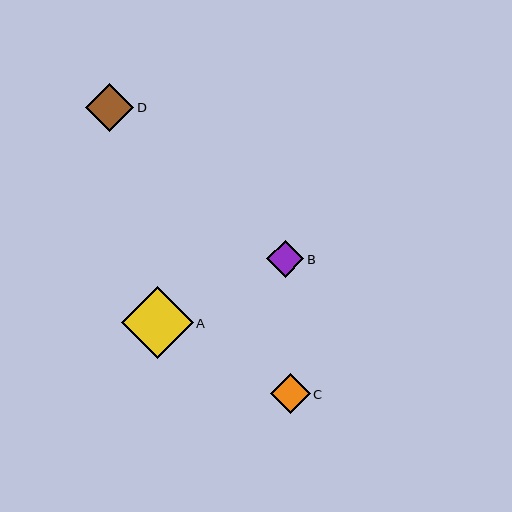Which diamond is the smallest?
Diamond B is the smallest with a size of approximately 37 pixels.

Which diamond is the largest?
Diamond A is the largest with a size of approximately 72 pixels.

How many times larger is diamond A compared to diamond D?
Diamond A is approximately 1.5 times the size of diamond D.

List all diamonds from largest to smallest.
From largest to smallest: A, D, C, B.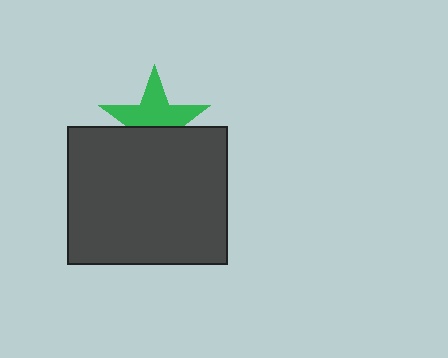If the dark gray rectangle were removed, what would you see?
You would see the complete green star.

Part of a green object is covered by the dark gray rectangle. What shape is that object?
It is a star.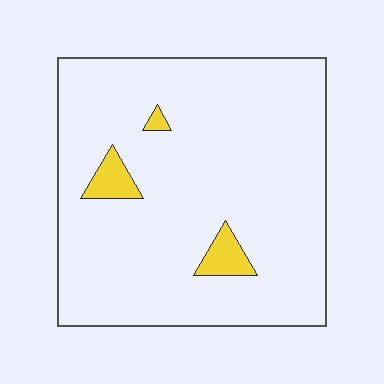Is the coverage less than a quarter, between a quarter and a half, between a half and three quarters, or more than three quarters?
Less than a quarter.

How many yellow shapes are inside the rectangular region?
3.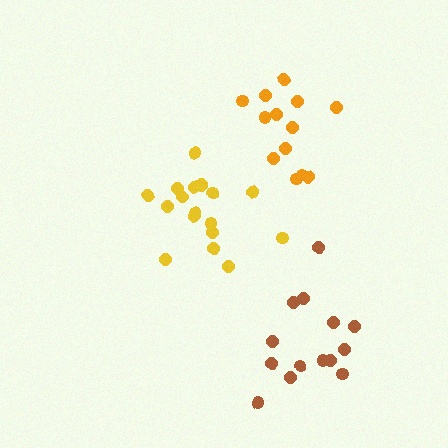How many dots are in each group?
Group 1: 14 dots, Group 2: 18 dots, Group 3: 13 dots (45 total).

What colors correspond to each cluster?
The clusters are colored: brown, yellow, orange.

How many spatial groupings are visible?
There are 3 spatial groupings.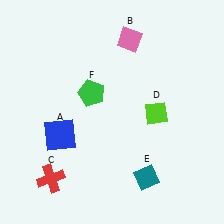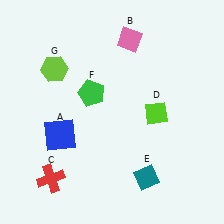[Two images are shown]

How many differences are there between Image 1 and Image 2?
There is 1 difference between the two images.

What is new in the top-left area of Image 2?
A lime hexagon (G) was added in the top-left area of Image 2.